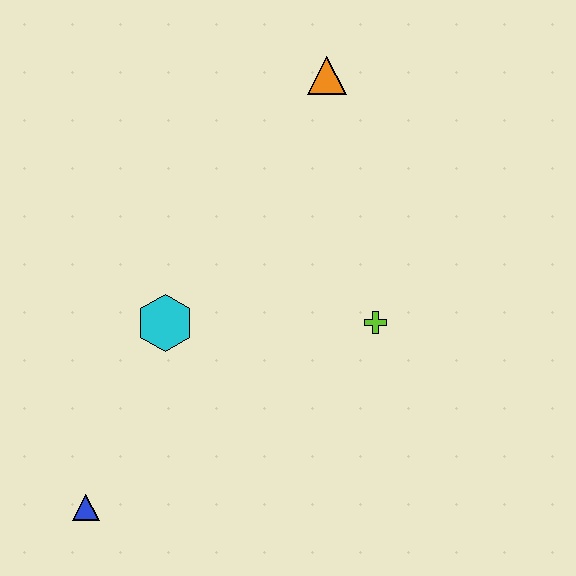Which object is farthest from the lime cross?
The blue triangle is farthest from the lime cross.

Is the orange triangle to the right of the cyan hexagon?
Yes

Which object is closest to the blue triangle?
The cyan hexagon is closest to the blue triangle.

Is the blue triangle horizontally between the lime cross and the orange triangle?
No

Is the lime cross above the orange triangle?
No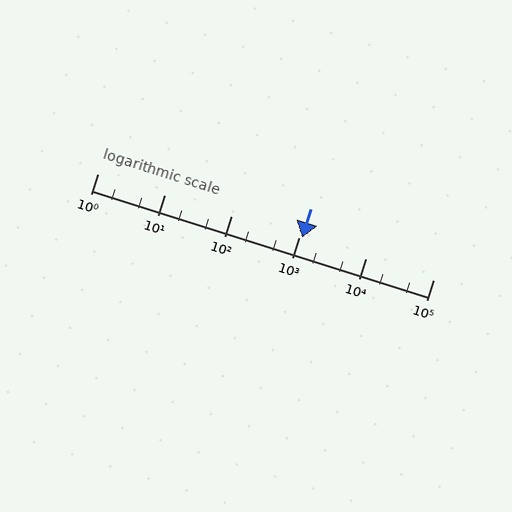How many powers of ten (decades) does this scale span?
The scale spans 5 decades, from 1 to 100000.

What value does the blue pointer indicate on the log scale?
The pointer indicates approximately 1100.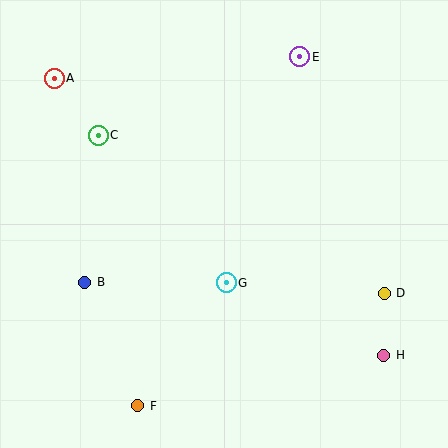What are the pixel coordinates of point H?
Point H is at (384, 355).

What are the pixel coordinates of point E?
Point E is at (300, 57).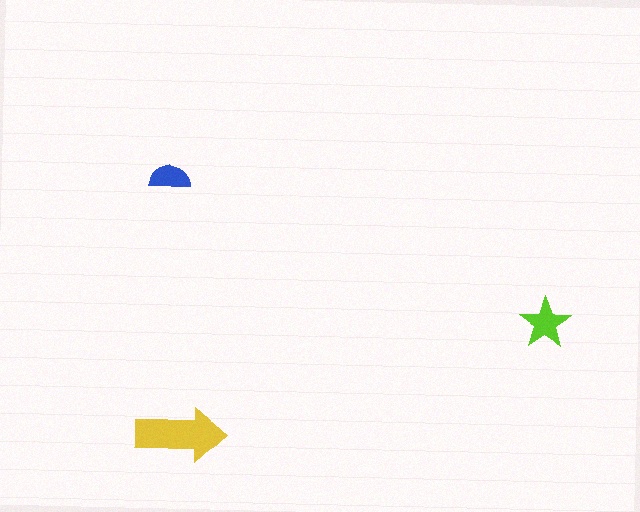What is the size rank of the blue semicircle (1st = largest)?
3rd.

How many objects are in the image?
There are 3 objects in the image.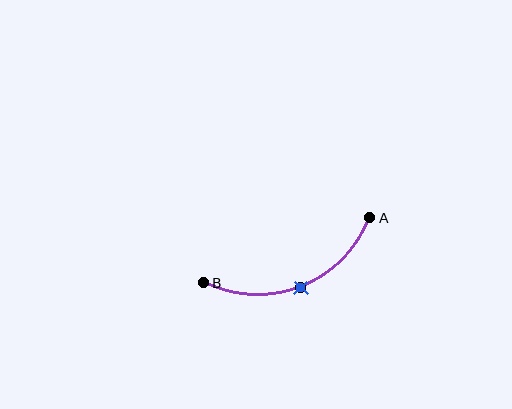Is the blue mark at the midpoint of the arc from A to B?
Yes. The blue mark lies on the arc at equal arc-length from both A and B — it is the arc midpoint.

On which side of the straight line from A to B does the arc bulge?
The arc bulges below the straight line connecting A and B.